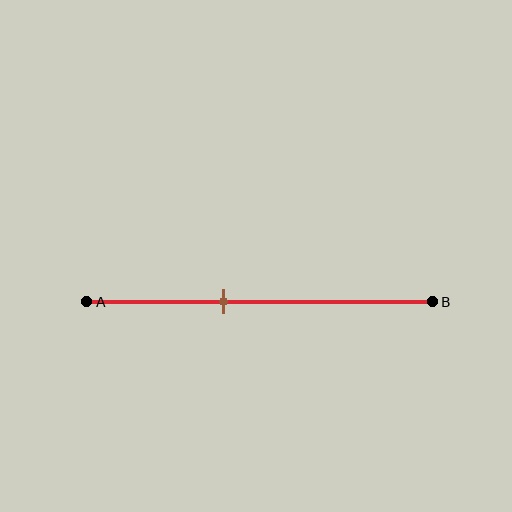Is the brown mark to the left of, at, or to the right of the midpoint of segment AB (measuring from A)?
The brown mark is to the left of the midpoint of segment AB.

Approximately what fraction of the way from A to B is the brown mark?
The brown mark is approximately 40% of the way from A to B.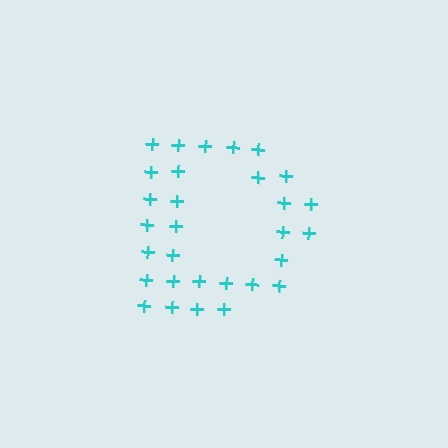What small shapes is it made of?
It is made of small plus signs.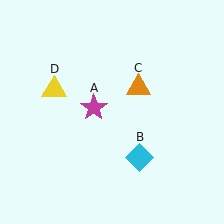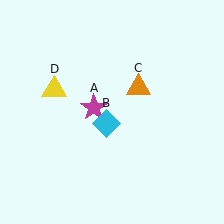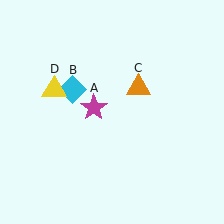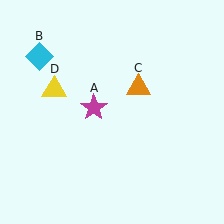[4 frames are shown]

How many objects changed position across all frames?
1 object changed position: cyan diamond (object B).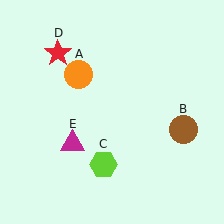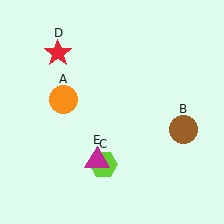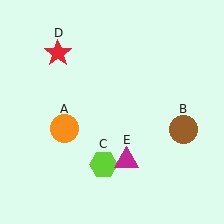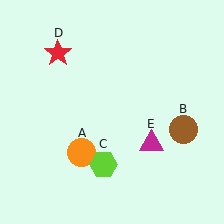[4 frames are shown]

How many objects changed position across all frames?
2 objects changed position: orange circle (object A), magenta triangle (object E).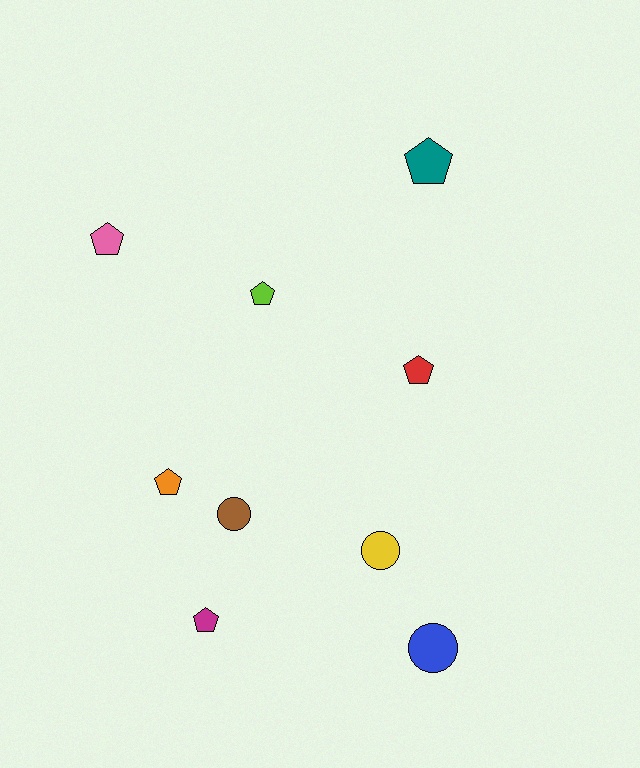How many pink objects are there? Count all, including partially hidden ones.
There is 1 pink object.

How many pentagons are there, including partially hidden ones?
There are 6 pentagons.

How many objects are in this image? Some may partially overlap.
There are 9 objects.